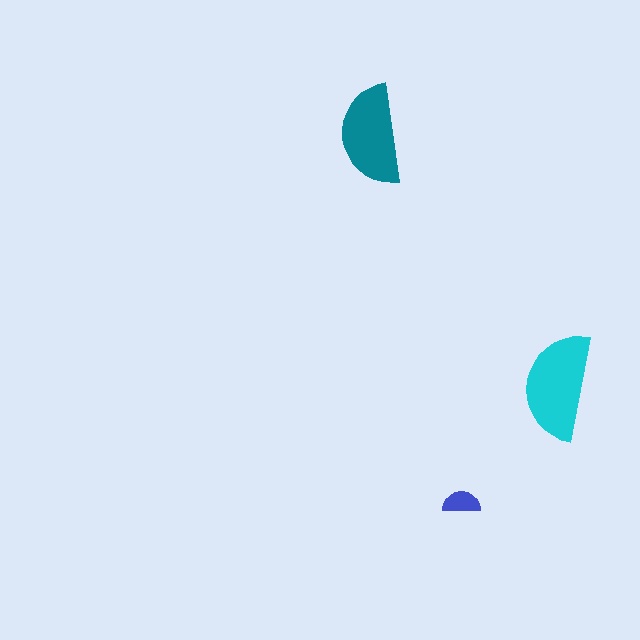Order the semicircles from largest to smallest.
the cyan one, the teal one, the blue one.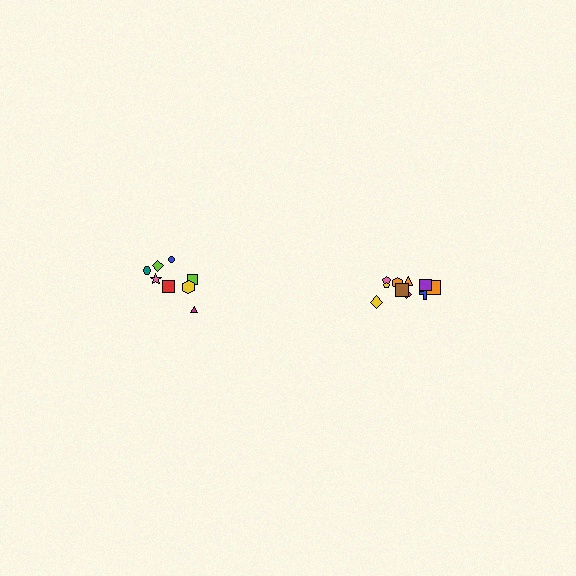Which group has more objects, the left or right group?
The right group.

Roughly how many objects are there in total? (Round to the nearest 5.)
Roughly 20 objects in total.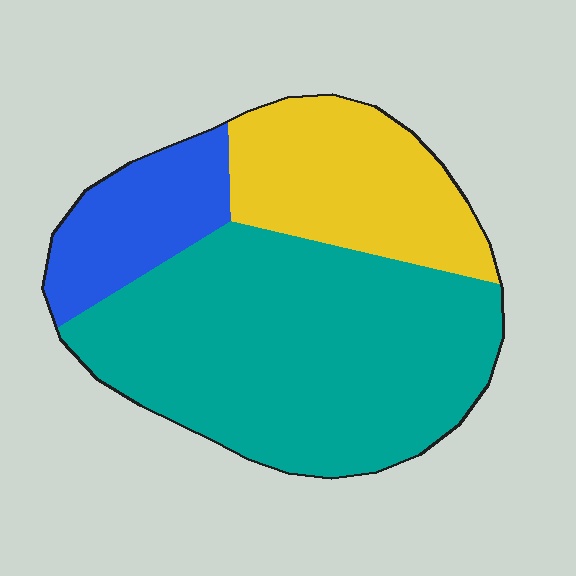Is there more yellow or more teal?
Teal.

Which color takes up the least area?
Blue, at roughly 15%.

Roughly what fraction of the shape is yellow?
Yellow covers around 25% of the shape.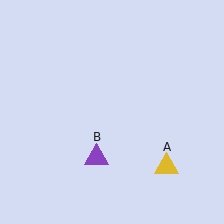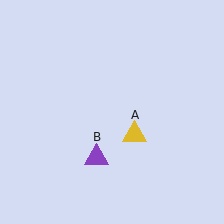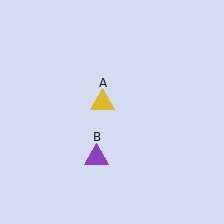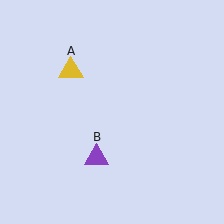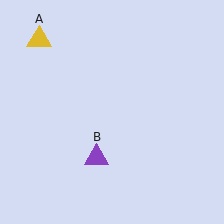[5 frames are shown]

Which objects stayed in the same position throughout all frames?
Purple triangle (object B) remained stationary.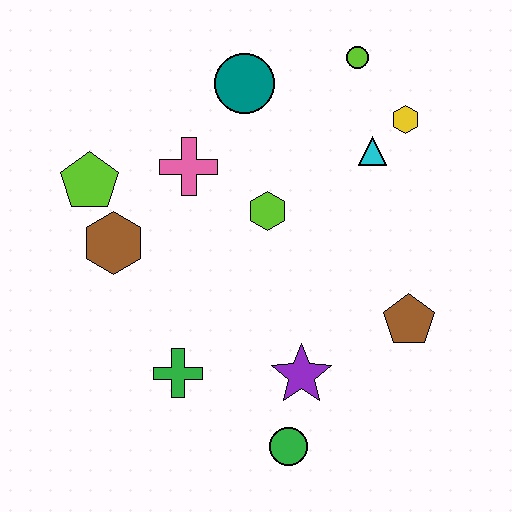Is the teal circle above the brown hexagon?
Yes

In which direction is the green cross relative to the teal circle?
The green cross is below the teal circle.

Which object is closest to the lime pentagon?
The brown hexagon is closest to the lime pentagon.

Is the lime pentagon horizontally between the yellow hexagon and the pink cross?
No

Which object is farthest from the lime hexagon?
The green circle is farthest from the lime hexagon.